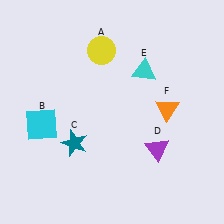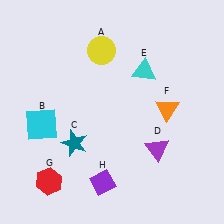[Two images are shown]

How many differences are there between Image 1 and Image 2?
There are 2 differences between the two images.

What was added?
A red hexagon (G), a purple diamond (H) were added in Image 2.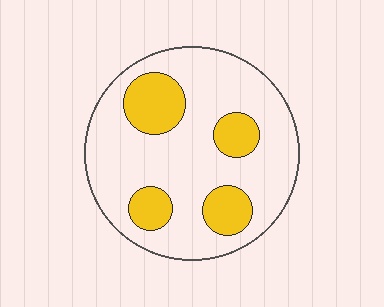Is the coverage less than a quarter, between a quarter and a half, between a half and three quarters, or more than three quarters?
Less than a quarter.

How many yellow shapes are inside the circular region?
4.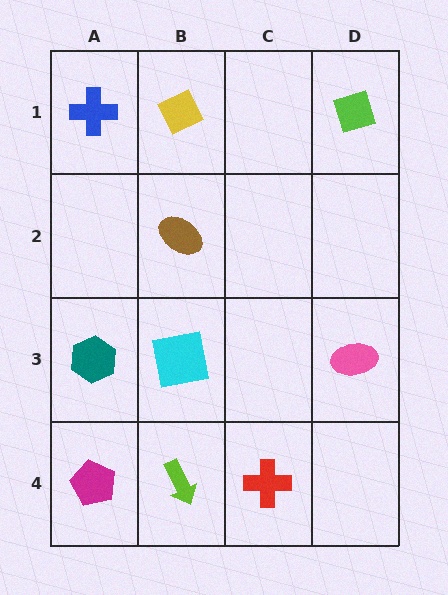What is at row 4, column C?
A red cross.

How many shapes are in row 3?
3 shapes.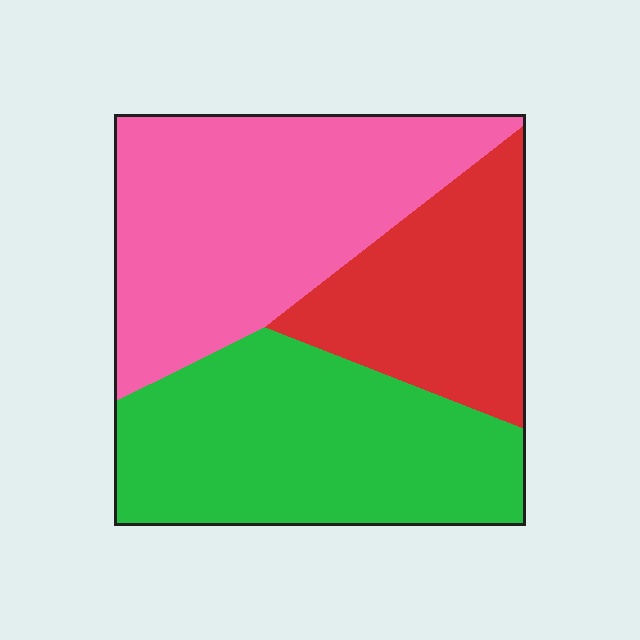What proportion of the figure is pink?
Pink covers about 40% of the figure.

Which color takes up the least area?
Red, at roughly 25%.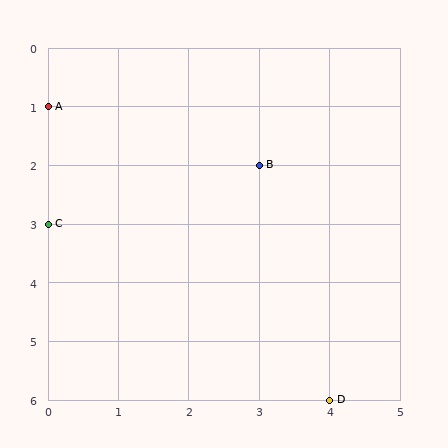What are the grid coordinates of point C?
Point C is at grid coordinates (0, 3).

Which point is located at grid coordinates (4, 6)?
Point D is at (4, 6).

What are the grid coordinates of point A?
Point A is at grid coordinates (0, 1).